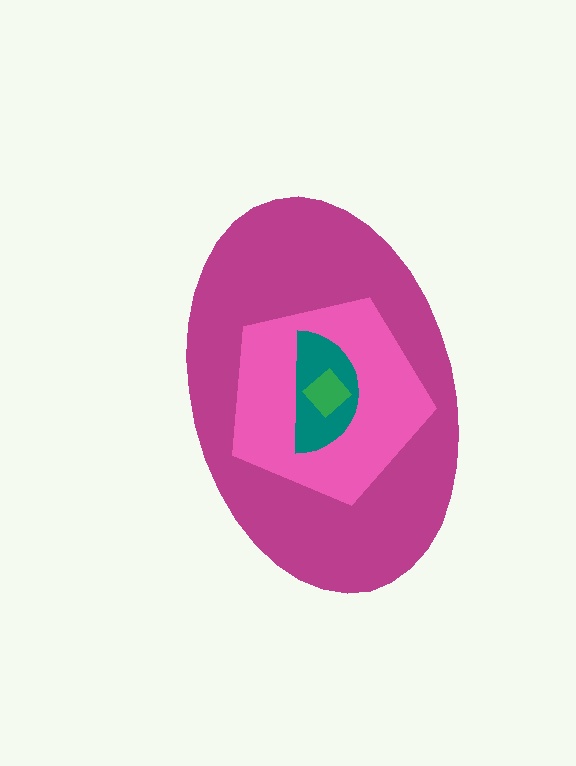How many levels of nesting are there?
4.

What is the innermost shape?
The green diamond.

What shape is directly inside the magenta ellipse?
The pink pentagon.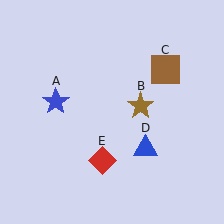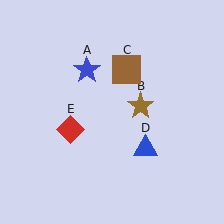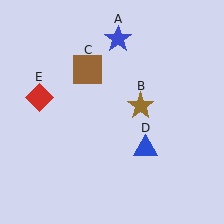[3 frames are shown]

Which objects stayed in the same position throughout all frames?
Brown star (object B) and blue triangle (object D) remained stationary.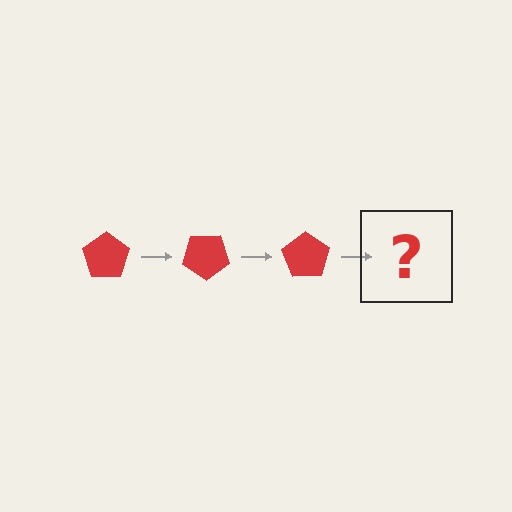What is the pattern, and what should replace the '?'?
The pattern is that the pentagon rotates 35 degrees each step. The '?' should be a red pentagon rotated 105 degrees.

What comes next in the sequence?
The next element should be a red pentagon rotated 105 degrees.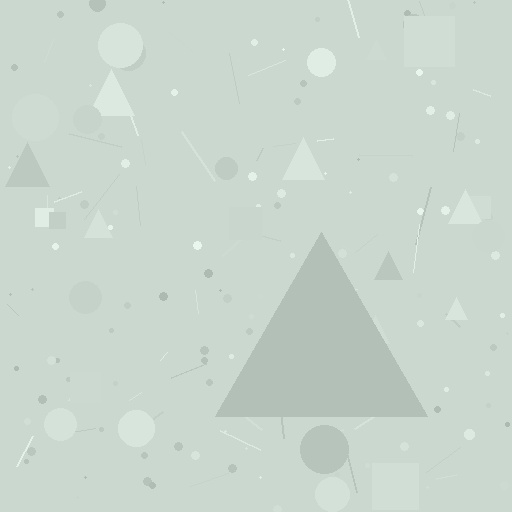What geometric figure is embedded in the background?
A triangle is embedded in the background.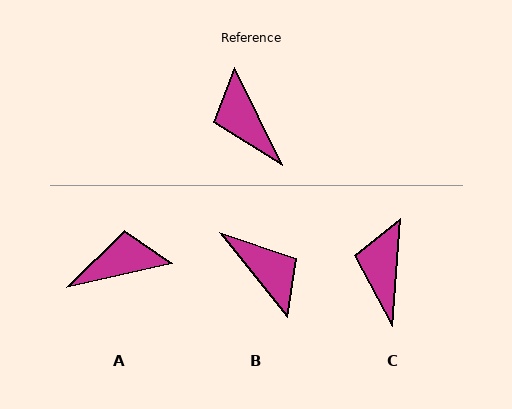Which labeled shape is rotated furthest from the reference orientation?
B, about 167 degrees away.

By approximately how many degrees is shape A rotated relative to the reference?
Approximately 104 degrees clockwise.